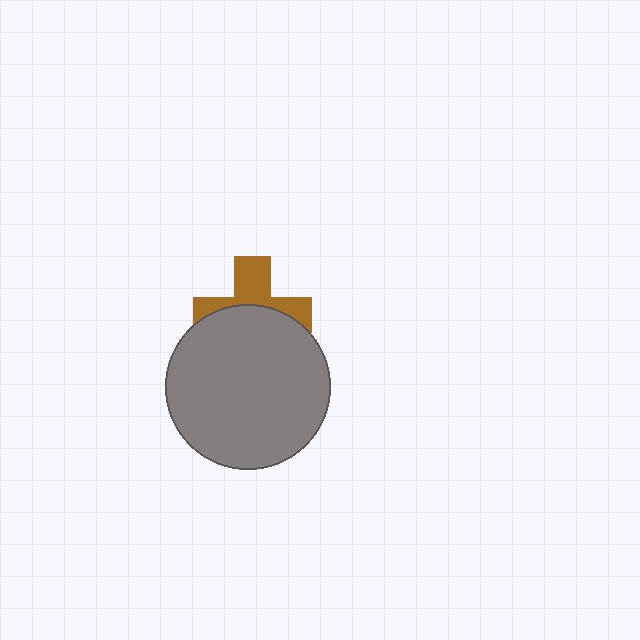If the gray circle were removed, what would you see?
You would see the complete brown cross.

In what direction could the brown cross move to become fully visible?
The brown cross could move up. That would shift it out from behind the gray circle entirely.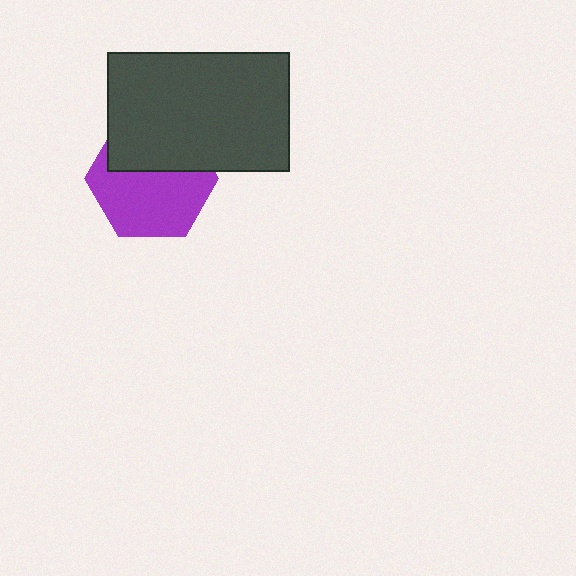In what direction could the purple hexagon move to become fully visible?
The purple hexagon could move down. That would shift it out from behind the dark gray rectangle entirely.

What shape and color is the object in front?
The object in front is a dark gray rectangle.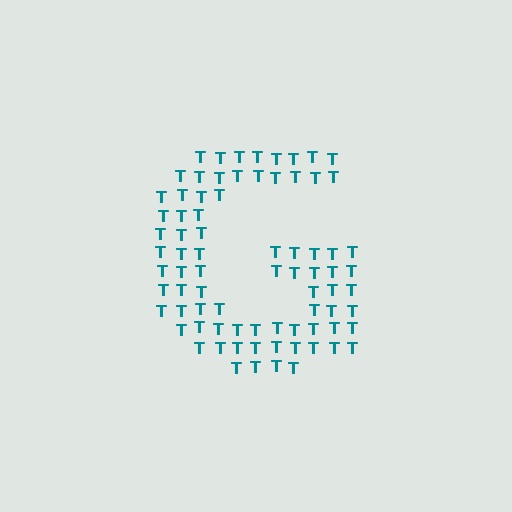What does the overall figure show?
The overall figure shows the letter G.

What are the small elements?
The small elements are letter T's.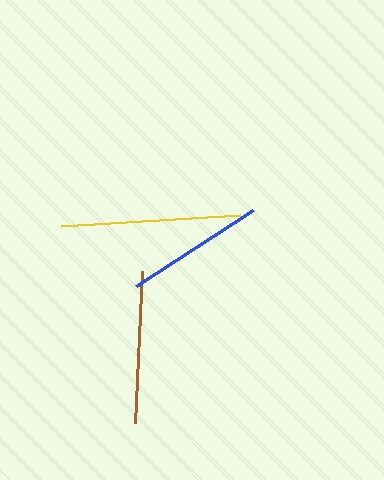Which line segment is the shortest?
The blue line is the shortest at approximately 140 pixels.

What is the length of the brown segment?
The brown segment is approximately 152 pixels long.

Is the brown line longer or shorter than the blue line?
The brown line is longer than the blue line.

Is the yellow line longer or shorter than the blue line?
The yellow line is longer than the blue line.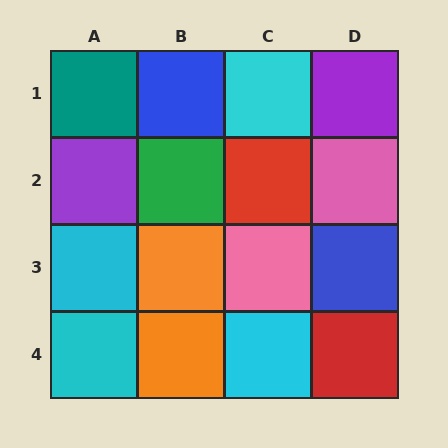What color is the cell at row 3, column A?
Cyan.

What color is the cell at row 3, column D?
Blue.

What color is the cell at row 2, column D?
Pink.